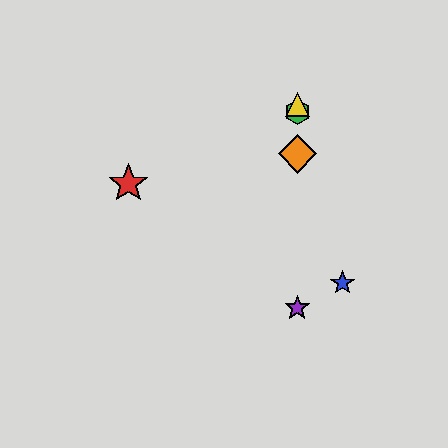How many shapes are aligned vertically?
4 shapes (the green hexagon, the yellow triangle, the purple star, the orange diamond) are aligned vertically.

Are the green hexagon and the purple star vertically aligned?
Yes, both are at x≈297.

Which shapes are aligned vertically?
The green hexagon, the yellow triangle, the purple star, the orange diamond are aligned vertically.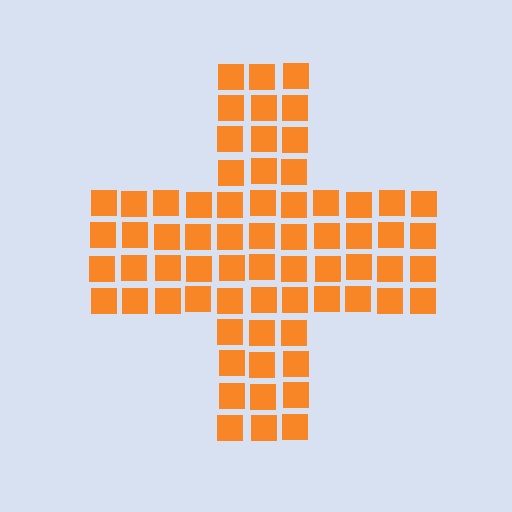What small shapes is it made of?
It is made of small squares.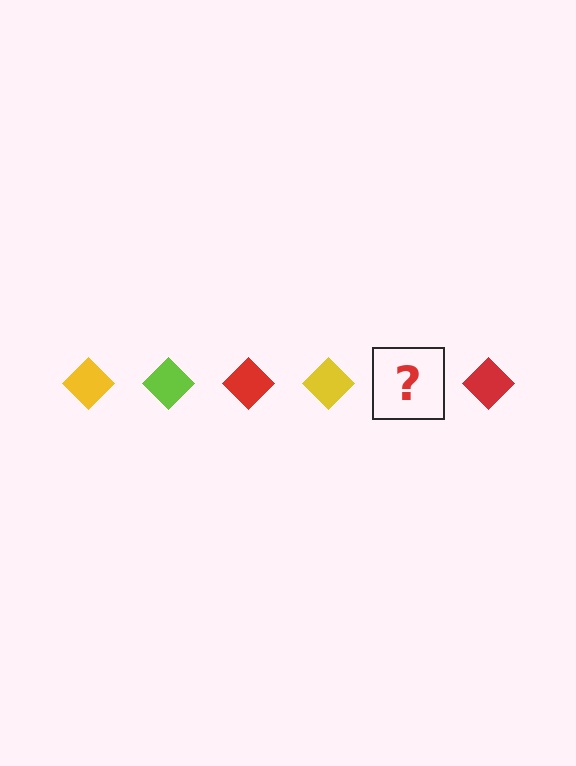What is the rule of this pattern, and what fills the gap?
The rule is that the pattern cycles through yellow, lime, red diamonds. The gap should be filled with a lime diamond.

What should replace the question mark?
The question mark should be replaced with a lime diamond.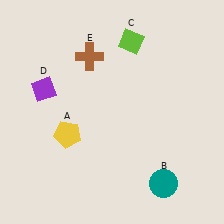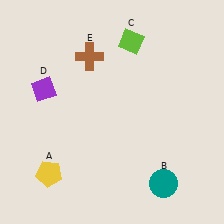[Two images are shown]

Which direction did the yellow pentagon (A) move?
The yellow pentagon (A) moved down.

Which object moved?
The yellow pentagon (A) moved down.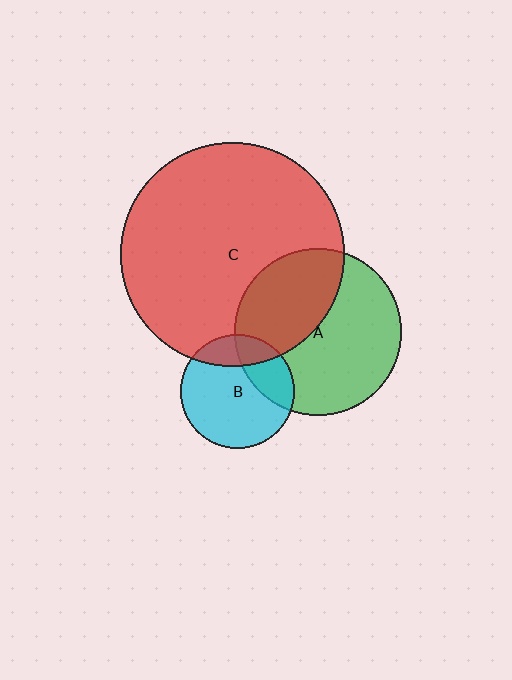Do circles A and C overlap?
Yes.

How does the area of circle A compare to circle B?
Approximately 2.2 times.